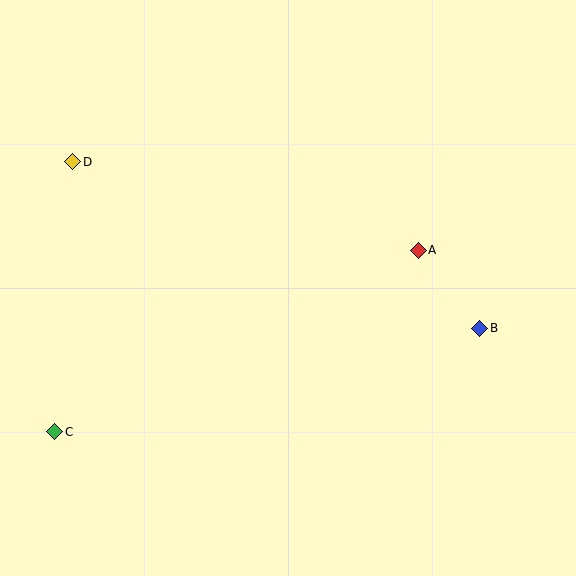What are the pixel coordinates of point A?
Point A is at (418, 250).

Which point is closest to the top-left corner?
Point D is closest to the top-left corner.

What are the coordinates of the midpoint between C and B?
The midpoint between C and B is at (267, 380).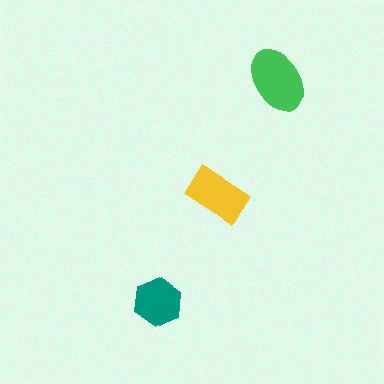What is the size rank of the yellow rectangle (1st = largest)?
2nd.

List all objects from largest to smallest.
The green ellipse, the yellow rectangle, the teal hexagon.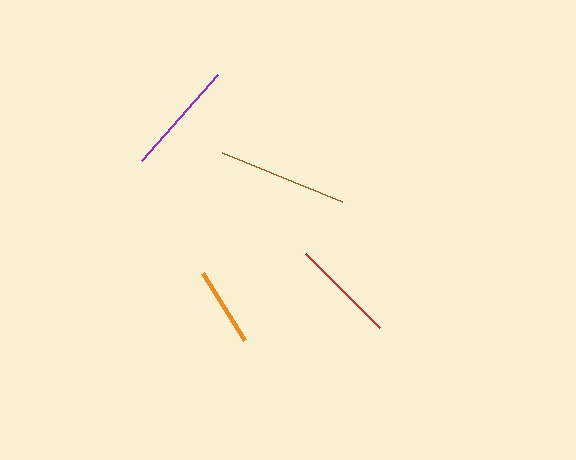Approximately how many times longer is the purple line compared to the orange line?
The purple line is approximately 1.5 times the length of the orange line.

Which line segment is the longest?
The brown line is the longest at approximately 130 pixels.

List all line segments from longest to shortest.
From longest to shortest: brown, purple, red, orange.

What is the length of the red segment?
The red segment is approximately 104 pixels long.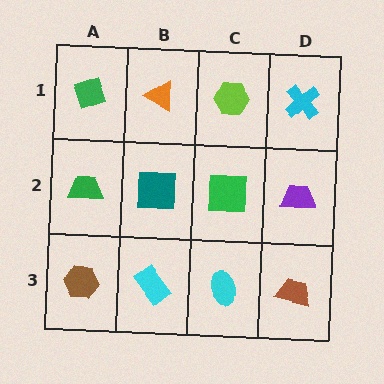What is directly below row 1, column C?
A green square.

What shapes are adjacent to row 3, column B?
A teal square (row 2, column B), a brown hexagon (row 3, column A), a cyan ellipse (row 3, column C).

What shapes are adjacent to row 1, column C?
A green square (row 2, column C), an orange triangle (row 1, column B), a cyan cross (row 1, column D).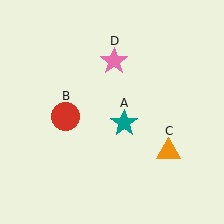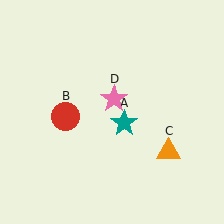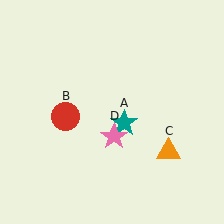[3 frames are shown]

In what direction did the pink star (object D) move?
The pink star (object D) moved down.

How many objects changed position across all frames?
1 object changed position: pink star (object D).